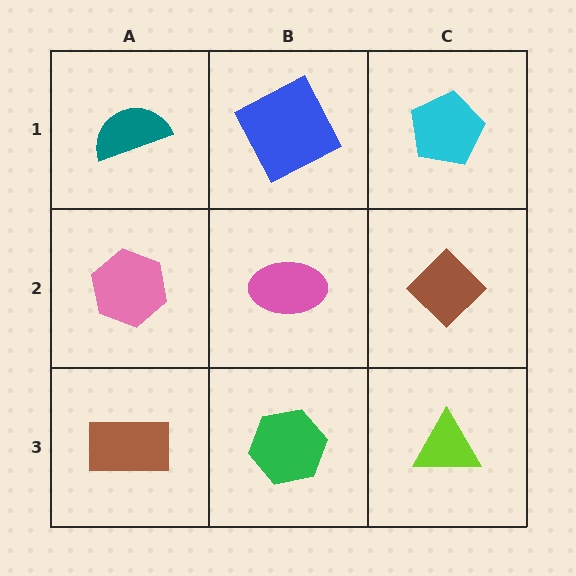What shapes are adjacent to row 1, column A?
A pink hexagon (row 2, column A), a blue square (row 1, column B).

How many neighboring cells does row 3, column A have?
2.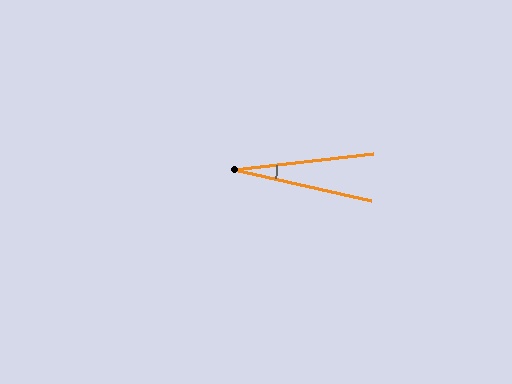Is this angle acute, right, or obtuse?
It is acute.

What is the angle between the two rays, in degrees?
Approximately 19 degrees.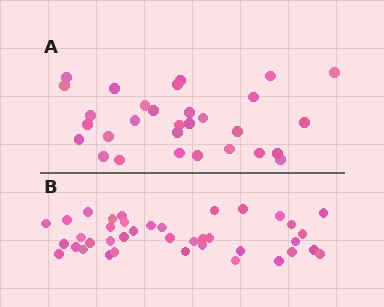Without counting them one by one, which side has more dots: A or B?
Region B (the bottom region) has more dots.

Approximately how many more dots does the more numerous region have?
Region B has roughly 8 or so more dots than region A.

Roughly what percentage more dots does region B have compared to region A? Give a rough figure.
About 30% more.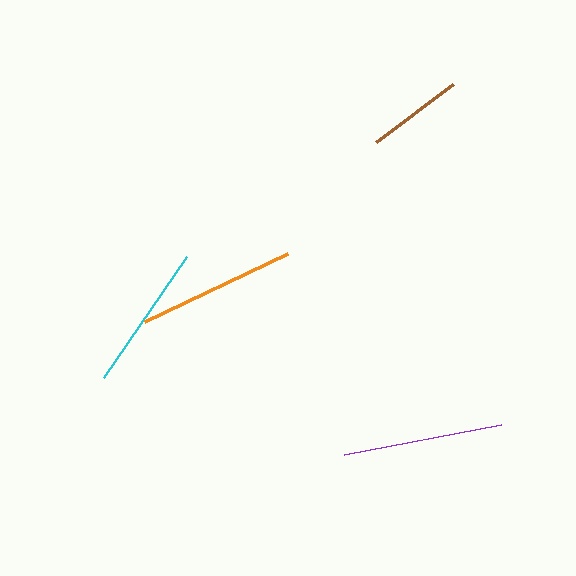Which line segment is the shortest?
The brown line is the shortest at approximately 97 pixels.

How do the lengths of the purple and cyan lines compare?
The purple and cyan lines are approximately the same length.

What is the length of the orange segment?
The orange segment is approximately 158 pixels long.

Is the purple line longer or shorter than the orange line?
The purple line is longer than the orange line.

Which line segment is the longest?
The purple line is the longest at approximately 160 pixels.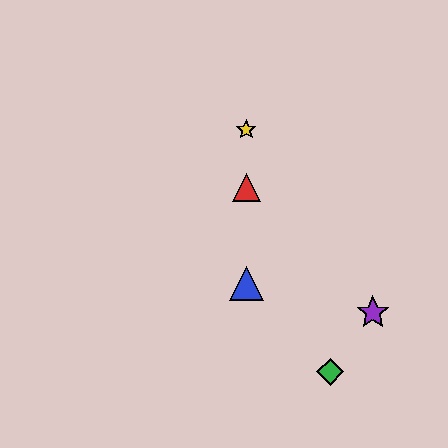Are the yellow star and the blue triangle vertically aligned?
Yes, both are at x≈246.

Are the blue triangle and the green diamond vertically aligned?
No, the blue triangle is at x≈246 and the green diamond is at x≈330.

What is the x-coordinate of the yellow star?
The yellow star is at x≈246.